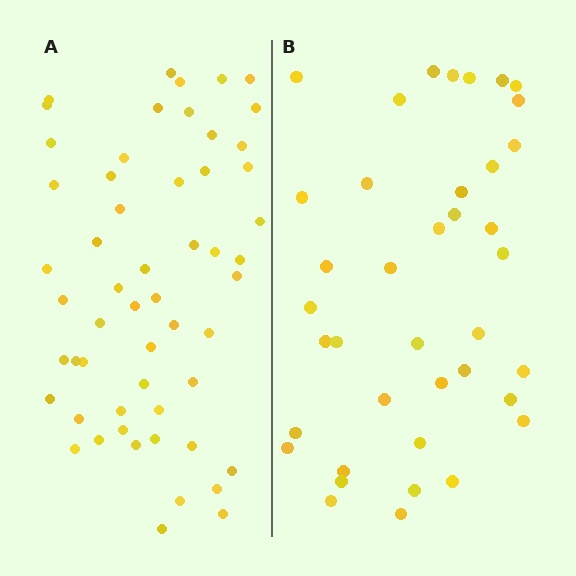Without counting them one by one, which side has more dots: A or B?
Region A (the left region) has more dots.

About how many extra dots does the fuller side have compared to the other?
Region A has approximately 15 more dots than region B.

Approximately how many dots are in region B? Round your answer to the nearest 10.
About 40 dots. (The exact count is 39, which rounds to 40.)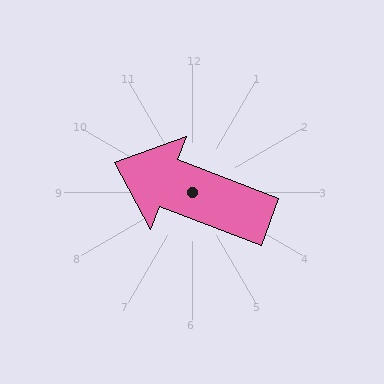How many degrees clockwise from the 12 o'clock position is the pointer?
Approximately 291 degrees.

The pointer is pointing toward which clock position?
Roughly 10 o'clock.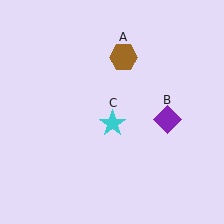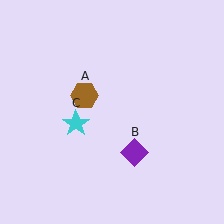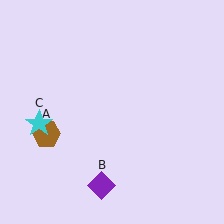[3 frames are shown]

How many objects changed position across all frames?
3 objects changed position: brown hexagon (object A), purple diamond (object B), cyan star (object C).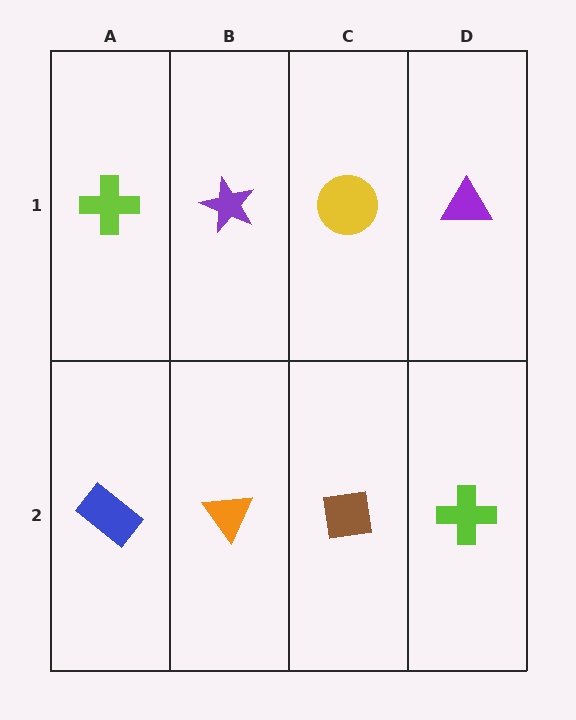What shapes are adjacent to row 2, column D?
A purple triangle (row 1, column D), a brown square (row 2, column C).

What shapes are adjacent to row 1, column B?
An orange triangle (row 2, column B), a lime cross (row 1, column A), a yellow circle (row 1, column C).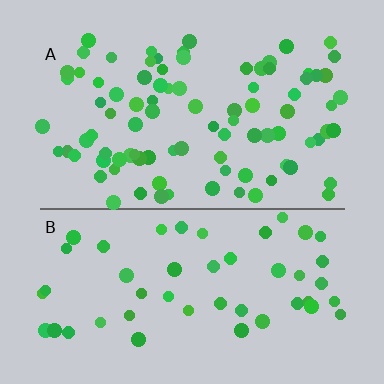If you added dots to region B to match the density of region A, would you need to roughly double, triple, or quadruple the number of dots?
Approximately double.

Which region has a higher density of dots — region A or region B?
A (the top).